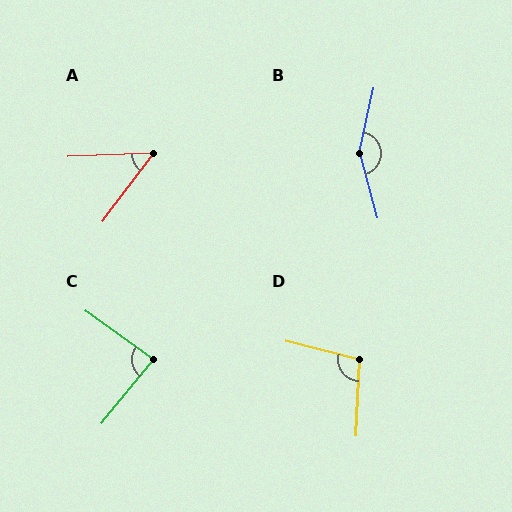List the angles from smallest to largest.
A (51°), C (87°), D (101°), B (152°).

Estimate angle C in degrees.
Approximately 87 degrees.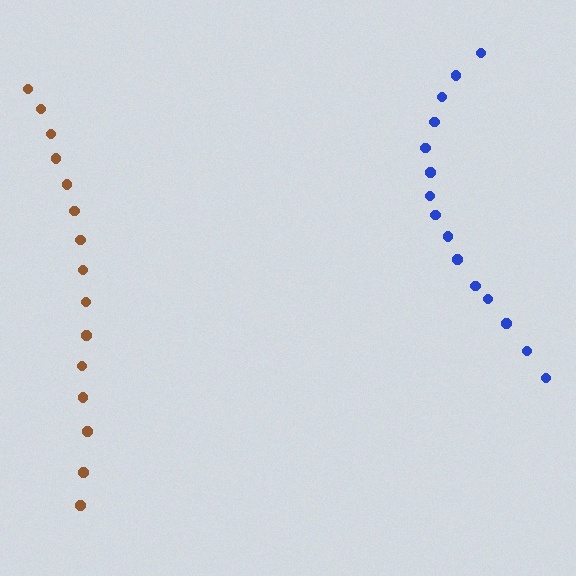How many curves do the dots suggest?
There are 2 distinct paths.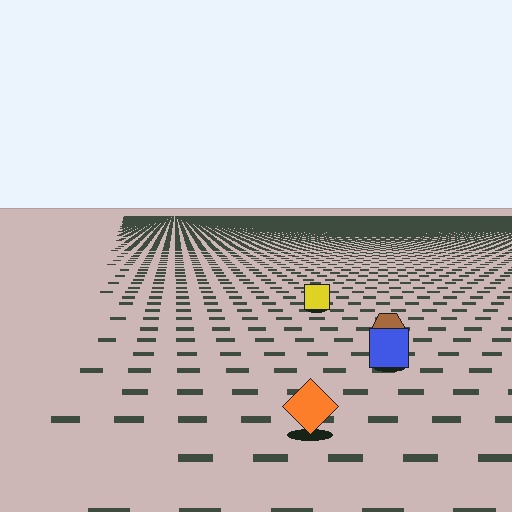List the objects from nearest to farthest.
From nearest to farthest: the orange diamond, the blue square, the brown hexagon, the yellow square.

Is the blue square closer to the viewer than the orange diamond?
No. The orange diamond is closer — you can tell from the texture gradient: the ground texture is coarser near it.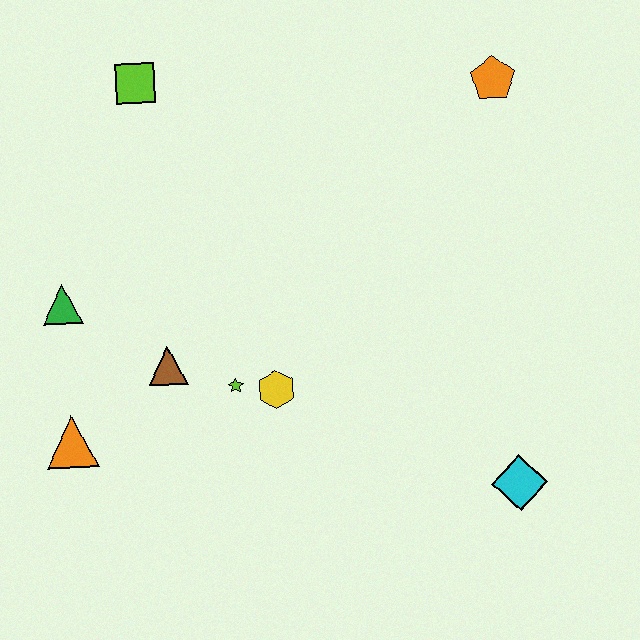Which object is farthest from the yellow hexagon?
The orange pentagon is farthest from the yellow hexagon.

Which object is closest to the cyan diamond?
The yellow hexagon is closest to the cyan diamond.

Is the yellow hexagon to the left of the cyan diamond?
Yes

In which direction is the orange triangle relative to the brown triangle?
The orange triangle is to the left of the brown triangle.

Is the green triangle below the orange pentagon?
Yes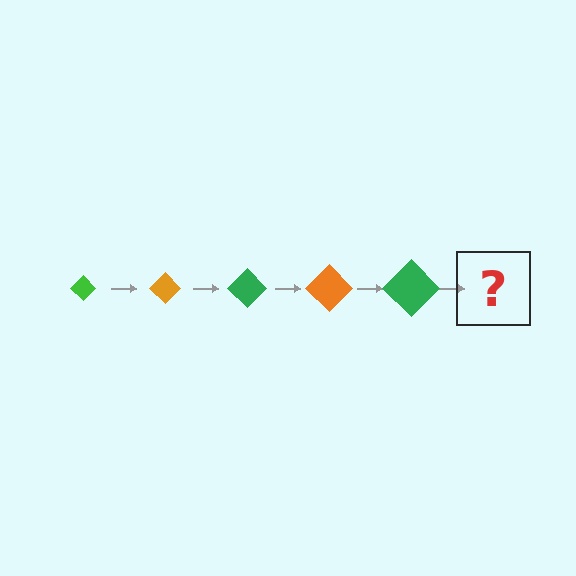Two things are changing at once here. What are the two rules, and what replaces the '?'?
The two rules are that the diamond grows larger each step and the color cycles through green and orange. The '?' should be an orange diamond, larger than the previous one.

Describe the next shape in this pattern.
It should be an orange diamond, larger than the previous one.